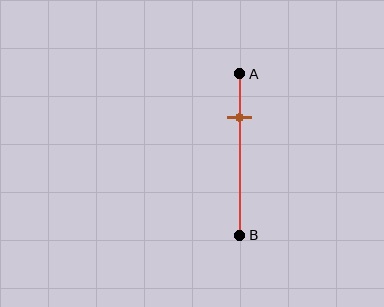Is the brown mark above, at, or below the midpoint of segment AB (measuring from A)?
The brown mark is above the midpoint of segment AB.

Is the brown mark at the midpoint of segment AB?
No, the mark is at about 25% from A, not at the 50% midpoint.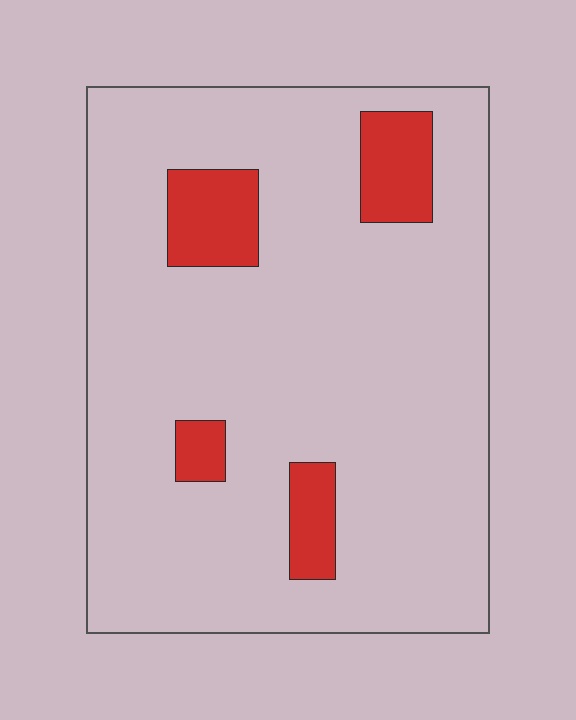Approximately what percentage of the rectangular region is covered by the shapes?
Approximately 10%.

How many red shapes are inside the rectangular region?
4.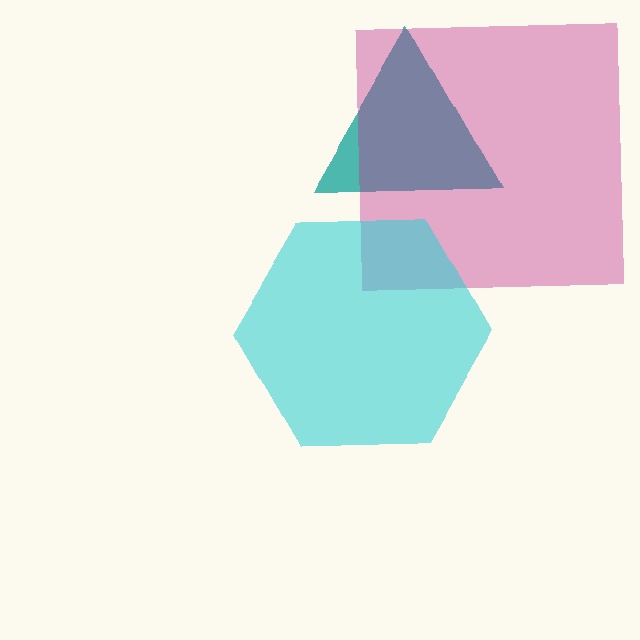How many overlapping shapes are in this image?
There are 3 overlapping shapes in the image.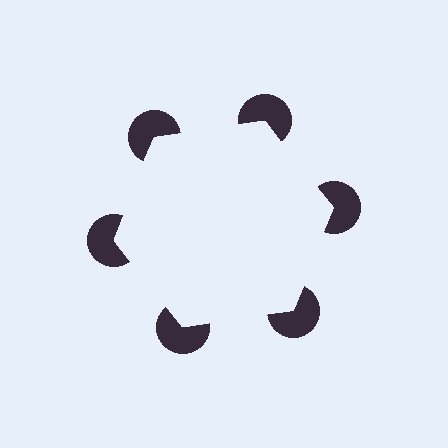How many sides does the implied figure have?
6 sides.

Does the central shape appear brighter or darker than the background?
It typically appears slightly brighter than the background, even though no actual brightness change is drawn.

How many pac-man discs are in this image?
There are 6 — one at each vertex of the illusory hexagon.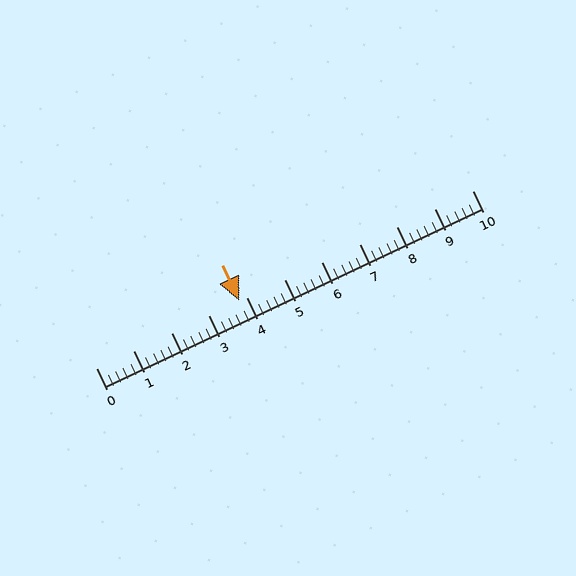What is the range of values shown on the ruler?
The ruler shows values from 0 to 10.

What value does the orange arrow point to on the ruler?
The orange arrow points to approximately 3.8.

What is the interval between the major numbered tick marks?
The major tick marks are spaced 1 units apart.